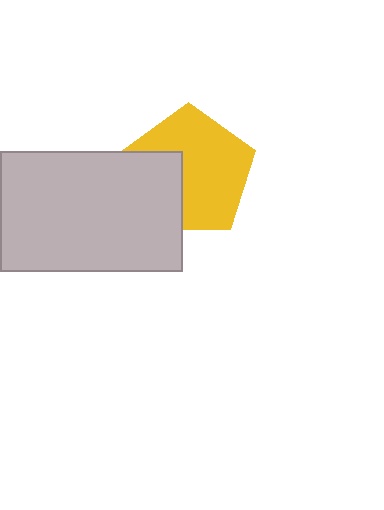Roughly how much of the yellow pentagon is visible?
Most of it is visible (roughly 68%).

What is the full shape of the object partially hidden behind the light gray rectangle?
The partially hidden object is a yellow pentagon.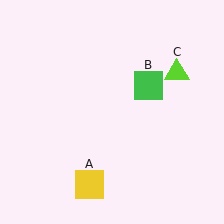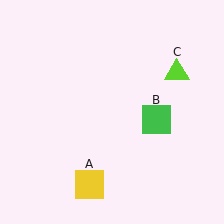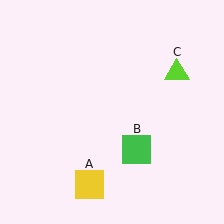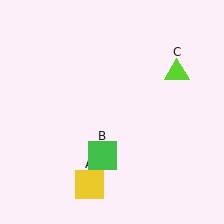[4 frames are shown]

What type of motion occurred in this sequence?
The green square (object B) rotated clockwise around the center of the scene.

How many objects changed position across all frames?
1 object changed position: green square (object B).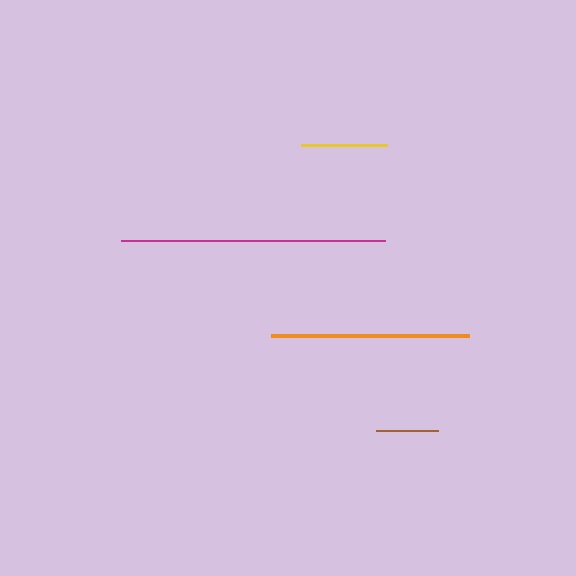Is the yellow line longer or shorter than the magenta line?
The magenta line is longer than the yellow line.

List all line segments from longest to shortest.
From longest to shortest: magenta, orange, yellow, brown.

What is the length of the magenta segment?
The magenta segment is approximately 264 pixels long.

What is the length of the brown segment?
The brown segment is approximately 62 pixels long.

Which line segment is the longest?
The magenta line is the longest at approximately 264 pixels.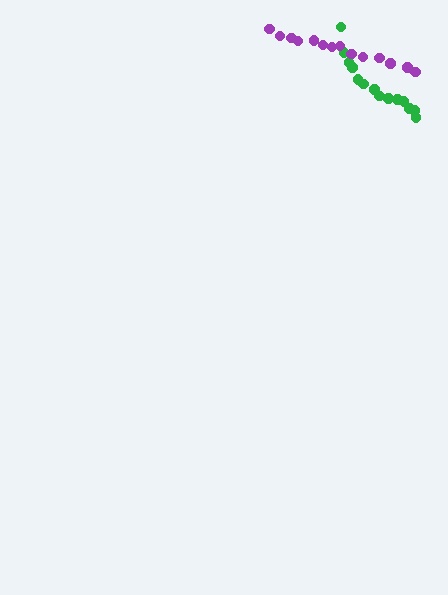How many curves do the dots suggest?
There are 2 distinct paths.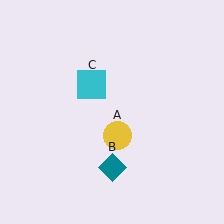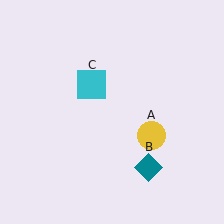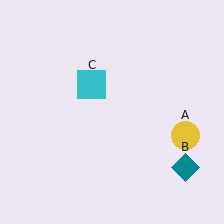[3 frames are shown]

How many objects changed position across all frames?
2 objects changed position: yellow circle (object A), teal diamond (object B).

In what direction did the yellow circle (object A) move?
The yellow circle (object A) moved right.